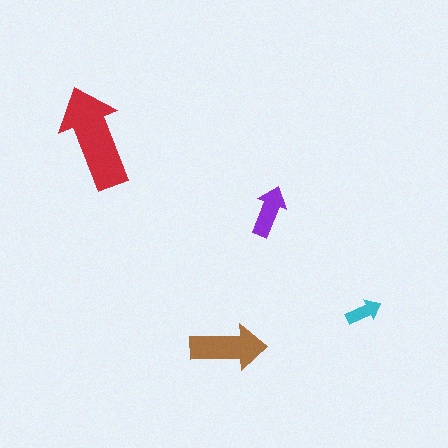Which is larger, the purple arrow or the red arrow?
The red one.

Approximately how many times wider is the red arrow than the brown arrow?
About 1.5 times wider.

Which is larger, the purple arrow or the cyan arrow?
The purple one.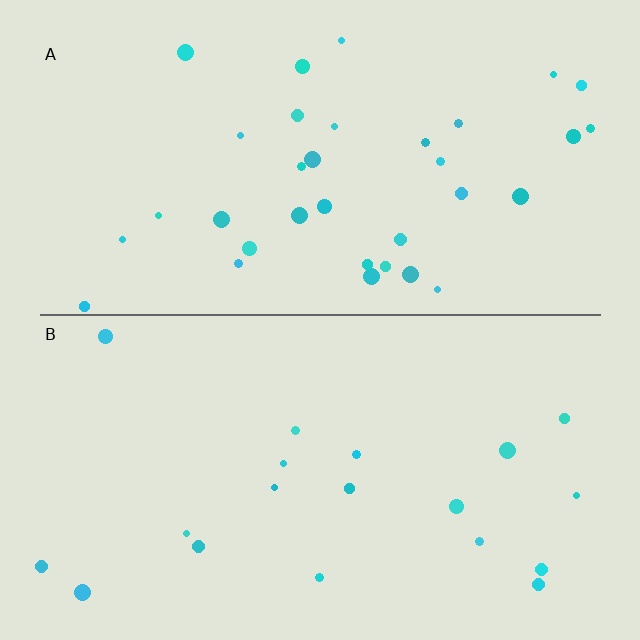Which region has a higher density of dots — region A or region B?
A (the top).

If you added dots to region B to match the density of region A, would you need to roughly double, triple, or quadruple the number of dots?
Approximately double.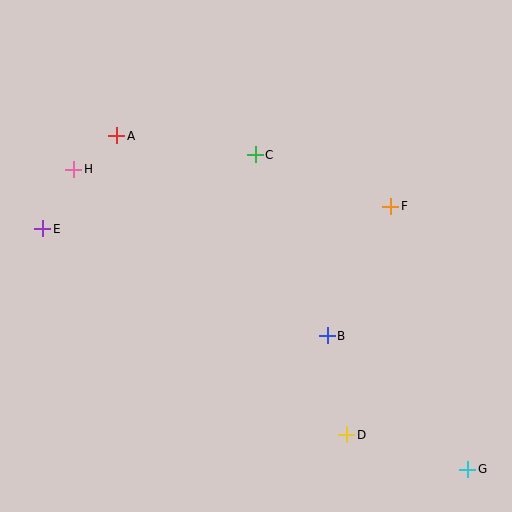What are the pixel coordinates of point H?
Point H is at (74, 169).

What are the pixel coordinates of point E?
Point E is at (43, 229).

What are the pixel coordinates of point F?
Point F is at (391, 206).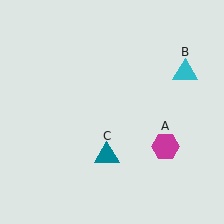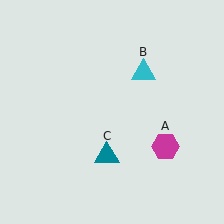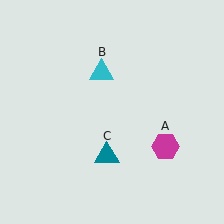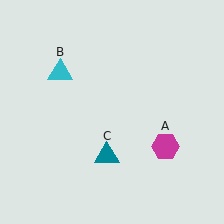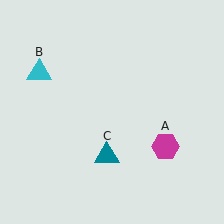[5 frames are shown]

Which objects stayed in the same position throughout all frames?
Magenta hexagon (object A) and teal triangle (object C) remained stationary.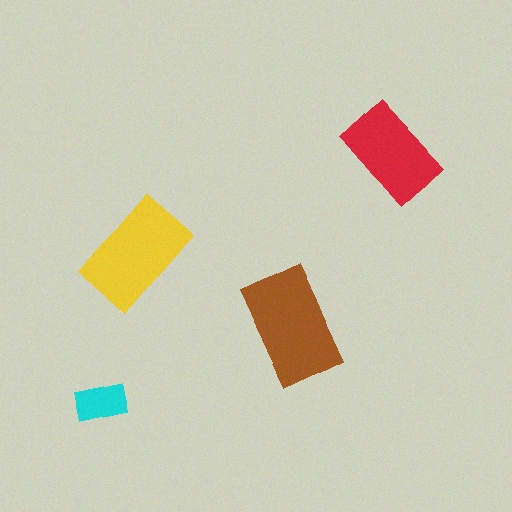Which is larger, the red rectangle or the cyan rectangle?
The red one.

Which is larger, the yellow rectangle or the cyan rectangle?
The yellow one.